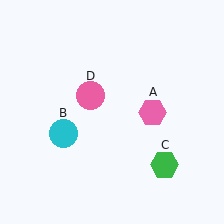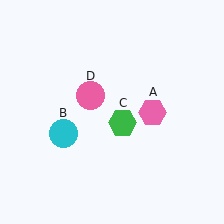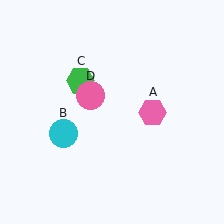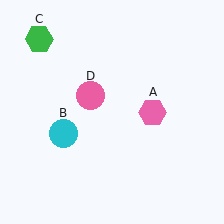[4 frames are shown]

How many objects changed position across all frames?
1 object changed position: green hexagon (object C).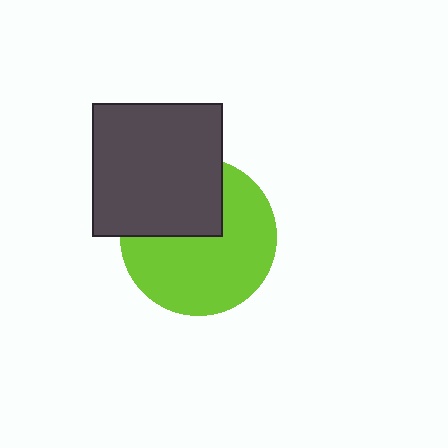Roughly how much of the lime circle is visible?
About half of it is visible (roughly 65%).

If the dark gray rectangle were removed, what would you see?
You would see the complete lime circle.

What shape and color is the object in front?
The object in front is a dark gray rectangle.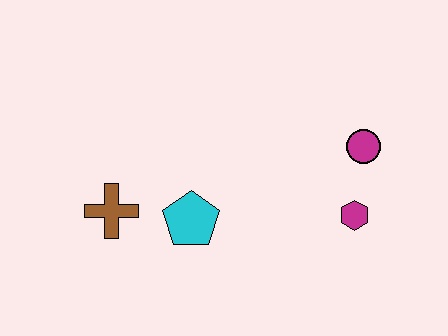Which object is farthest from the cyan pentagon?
The magenta circle is farthest from the cyan pentagon.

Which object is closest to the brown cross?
The cyan pentagon is closest to the brown cross.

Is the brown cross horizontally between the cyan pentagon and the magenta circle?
No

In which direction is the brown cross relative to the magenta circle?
The brown cross is to the left of the magenta circle.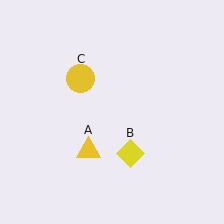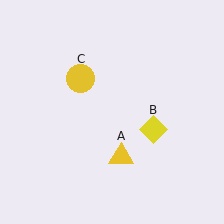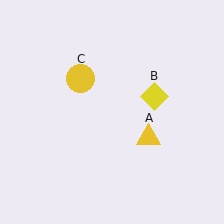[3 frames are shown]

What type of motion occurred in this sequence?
The yellow triangle (object A), yellow diamond (object B) rotated counterclockwise around the center of the scene.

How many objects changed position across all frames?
2 objects changed position: yellow triangle (object A), yellow diamond (object B).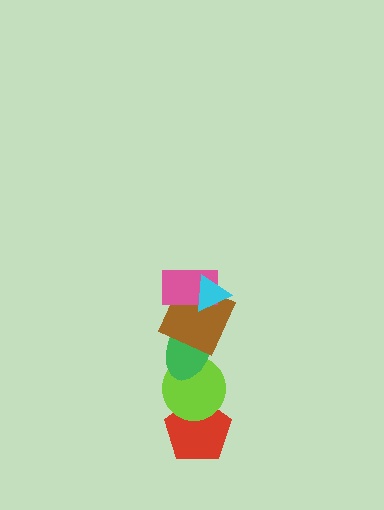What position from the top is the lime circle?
The lime circle is 5th from the top.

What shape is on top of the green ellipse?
The brown square is on top of the green ellipse.